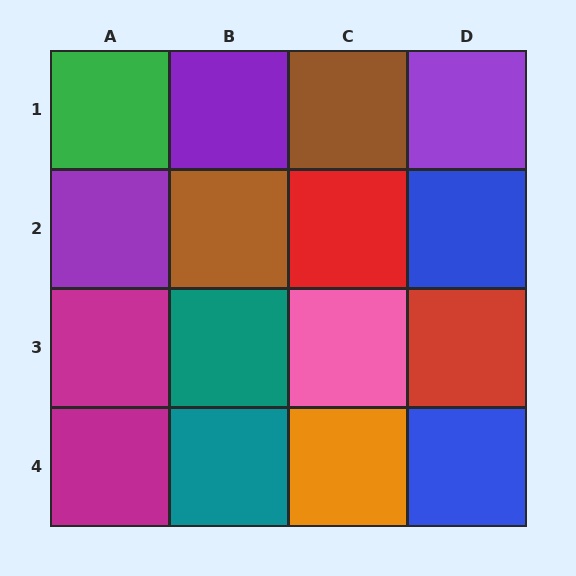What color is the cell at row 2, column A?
Purple.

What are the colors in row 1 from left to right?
Green, purple, brown, purple.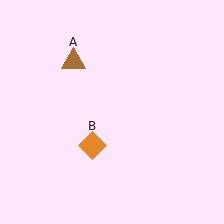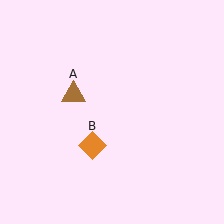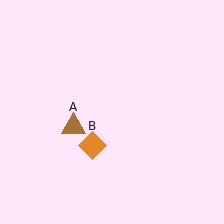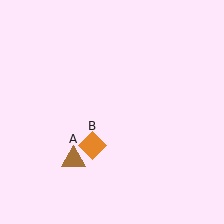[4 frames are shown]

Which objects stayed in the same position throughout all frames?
Orange diamond (object B) remained stationary.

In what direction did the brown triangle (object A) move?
The brown triangle (object A) moved down.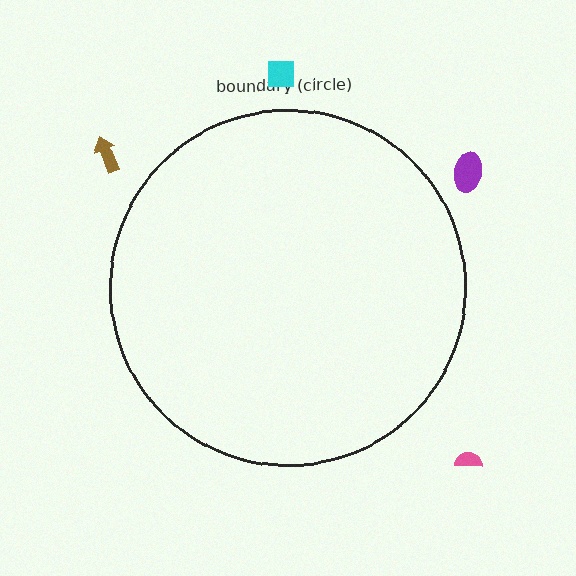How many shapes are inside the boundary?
0 inside, 4 outside.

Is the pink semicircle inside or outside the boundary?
Outside.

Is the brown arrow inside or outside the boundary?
Outside.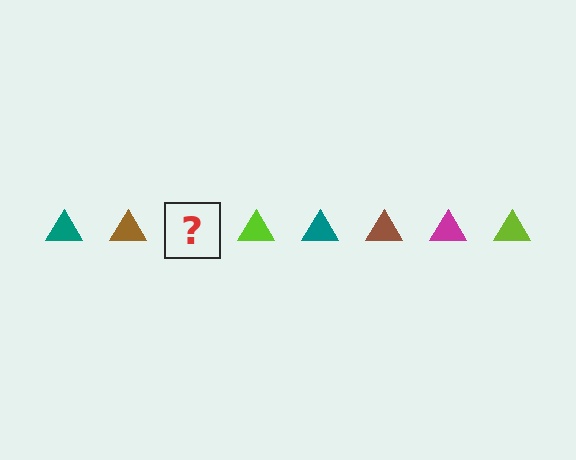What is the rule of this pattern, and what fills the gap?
The rule is that the pattern cycles through teal, brown, magenta, lime triangles. The gap should be filled with a magenta triangle.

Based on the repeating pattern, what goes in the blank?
The blank should be a magenta triangle.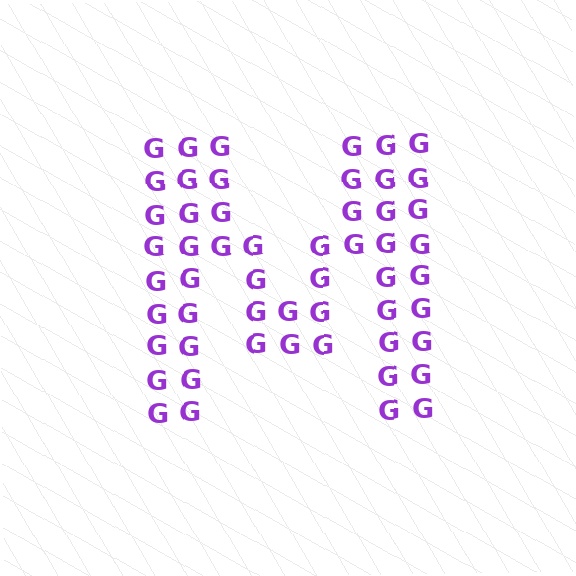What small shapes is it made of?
It is made of small letter G's.